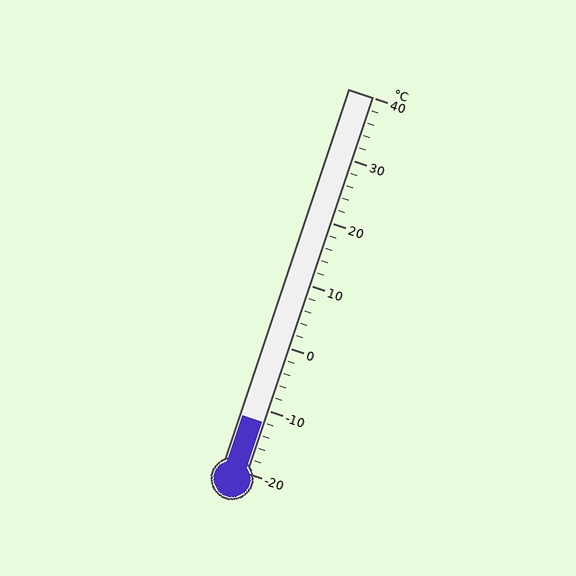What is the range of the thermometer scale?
The thermometer scale ranges from -20°C to 40°C.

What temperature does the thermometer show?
The thermometer shows approximately -12°C.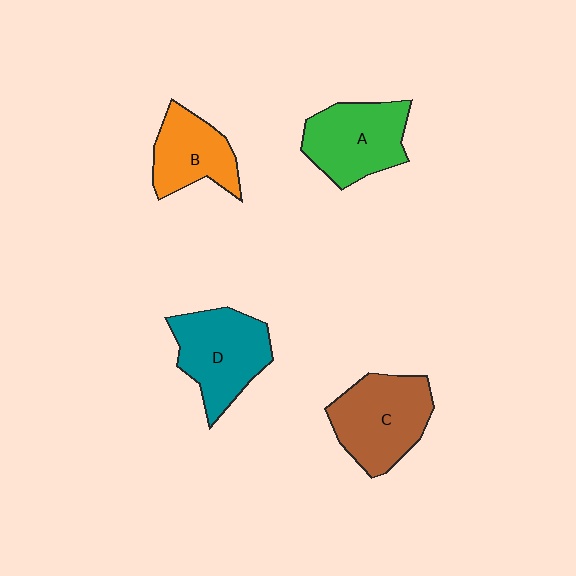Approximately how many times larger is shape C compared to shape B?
Approximately 1.4 times.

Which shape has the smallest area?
Shape B (orange).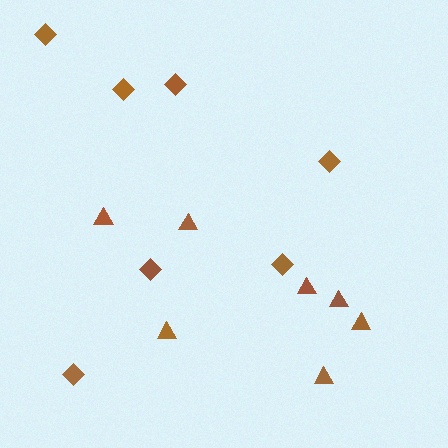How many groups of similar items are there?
There are 2 groups: one group of triangles (7) and one group of diamonds (7).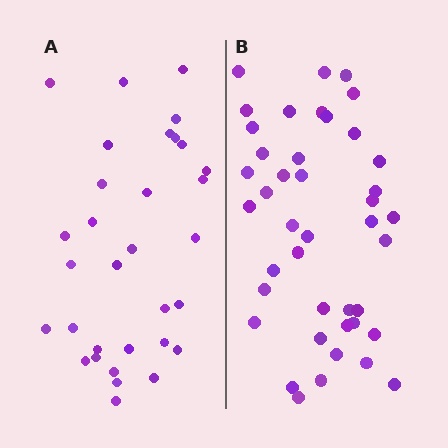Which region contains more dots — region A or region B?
Region B (the right region) has more dots.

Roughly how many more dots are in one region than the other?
Region B has roughly 10 or so more dots than region A.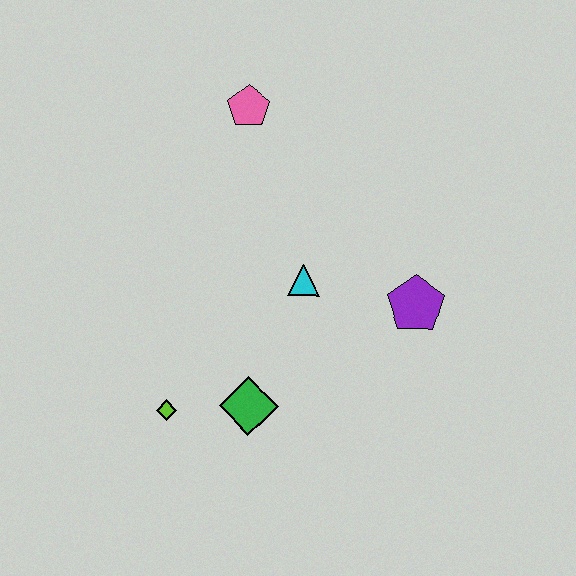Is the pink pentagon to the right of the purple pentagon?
No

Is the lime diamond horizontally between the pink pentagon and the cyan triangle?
No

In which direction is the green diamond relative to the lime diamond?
The green diamond is to the right of the lime diamond.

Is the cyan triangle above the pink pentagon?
No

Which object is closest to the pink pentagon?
The cyan triangle is closest to the pink pentagon.